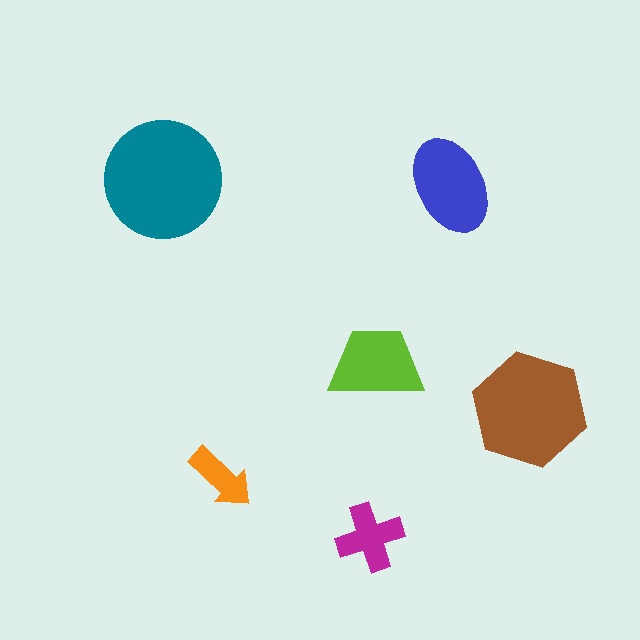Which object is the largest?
The teal circle.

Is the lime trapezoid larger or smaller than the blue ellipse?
Smaller.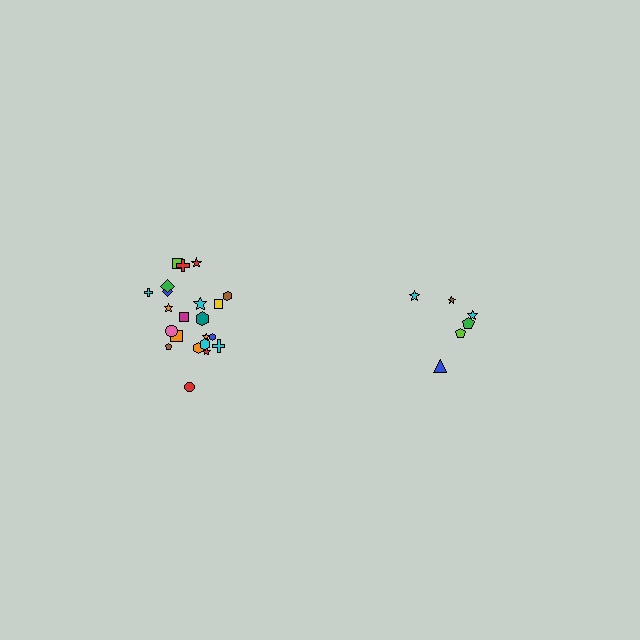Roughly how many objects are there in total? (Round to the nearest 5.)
Roughly 30 objects in total.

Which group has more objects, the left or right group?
The left group.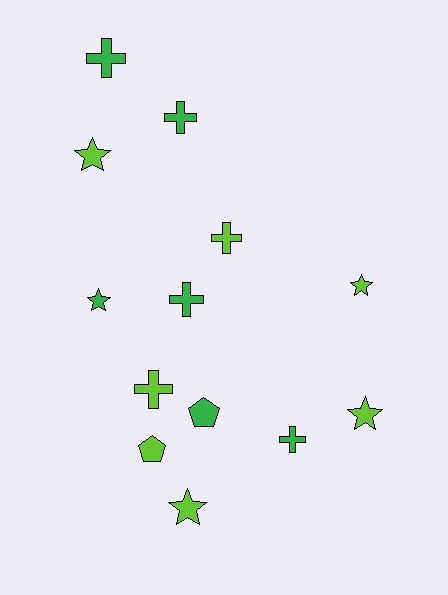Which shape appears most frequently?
Cross, with 6 objects.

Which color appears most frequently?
Lime, with 7 objects.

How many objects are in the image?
There are 13 objects.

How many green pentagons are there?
There is 1 green pentagon.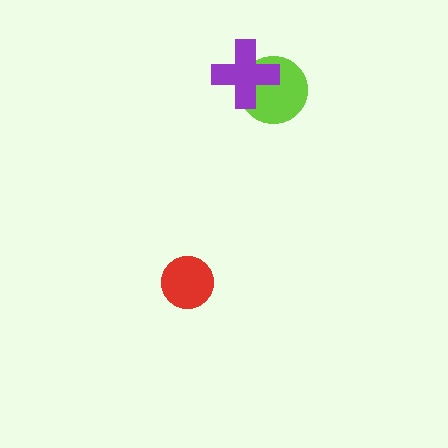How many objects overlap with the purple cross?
1 object overlaps with the purple cross.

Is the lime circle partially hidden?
Yes, it is partially covered by another shape.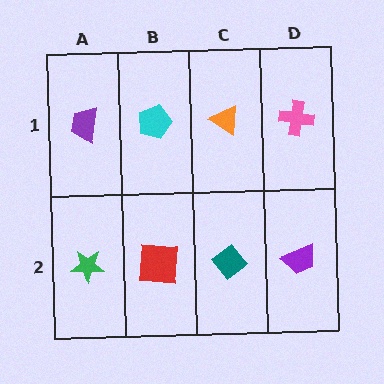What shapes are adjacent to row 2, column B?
A cyan pentagon (row 1, column B), a green star (row 2, column A), a teal diamond (row 2, column C).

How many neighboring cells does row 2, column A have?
2.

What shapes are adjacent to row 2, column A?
A purple trapezoid (row 1, column A), a red square (row 2, column B).